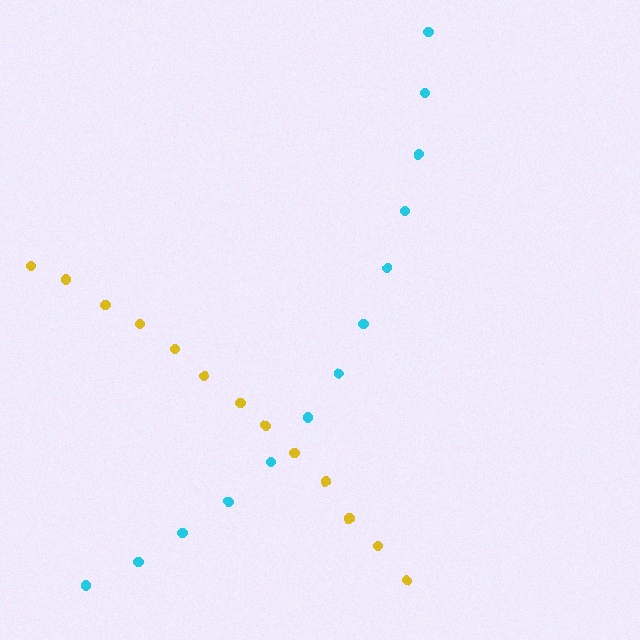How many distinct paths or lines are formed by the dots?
There are 2 distinct paths.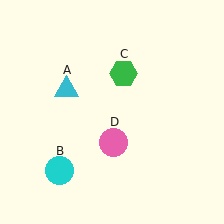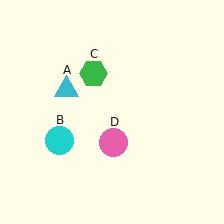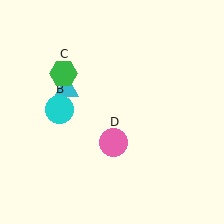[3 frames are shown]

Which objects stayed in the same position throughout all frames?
Cyan triangle (object A) and pink circle (object D) remained stationary.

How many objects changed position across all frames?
2 objects changed position: cyan circle (object B), green hexagon (object C).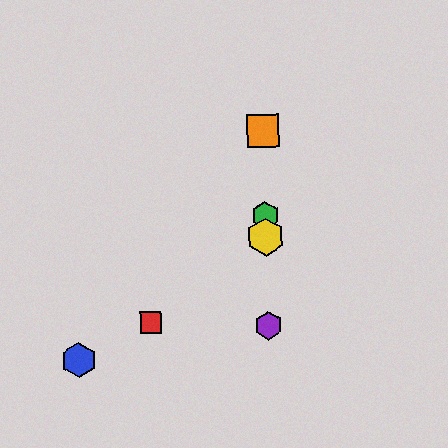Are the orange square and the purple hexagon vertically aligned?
Yes, both are at x≈263.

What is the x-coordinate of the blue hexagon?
The blue hexagon is at x≈79.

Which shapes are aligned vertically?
The green hexagon, the yellow hexagon, the purple hexagon, the orange square are aligned vertically.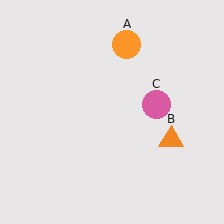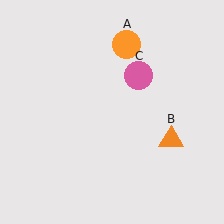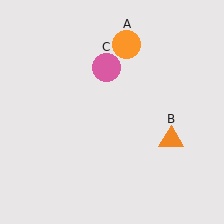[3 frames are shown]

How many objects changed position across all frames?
1 object changed position: pink circle (object C).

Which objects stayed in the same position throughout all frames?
Orange circle (object A) and orange triangle (object B) remained stationary.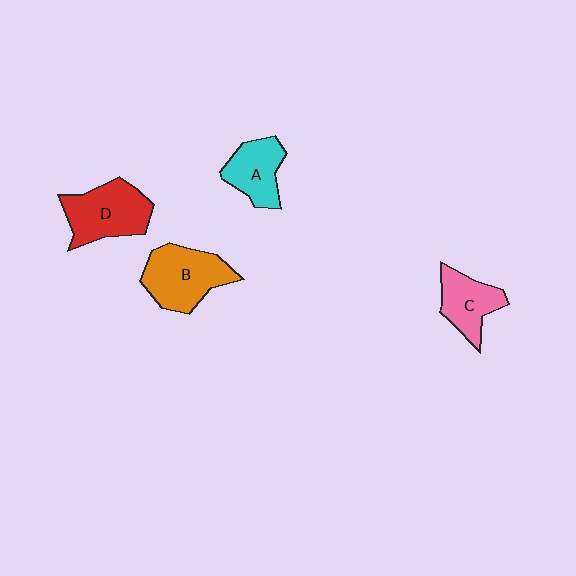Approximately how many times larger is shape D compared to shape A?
Approximately 1.4 times.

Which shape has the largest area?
Shape B (orange).